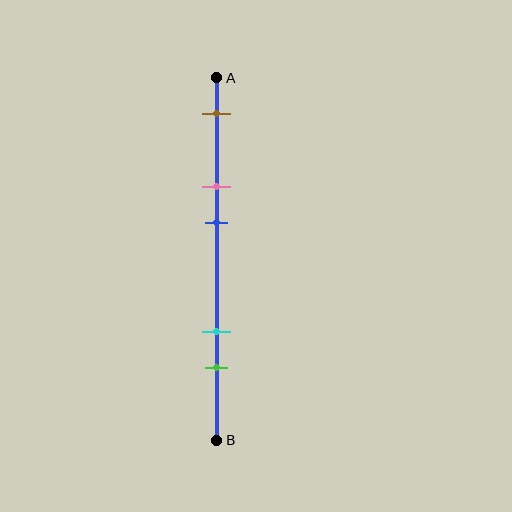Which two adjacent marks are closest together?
The pink and blue marks are the closest adjacent pair.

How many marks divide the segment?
There are 5 marks dividing the segment.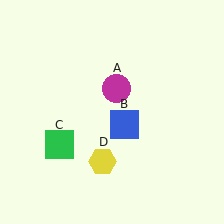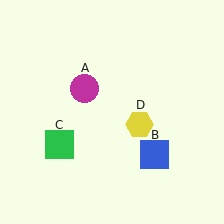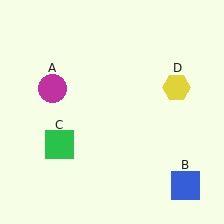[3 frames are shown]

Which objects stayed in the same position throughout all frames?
Green square (object C) remained stationary.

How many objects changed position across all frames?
3 objects changed position: magenta circle (object A), blue square (object B), yellow hexagon (object D).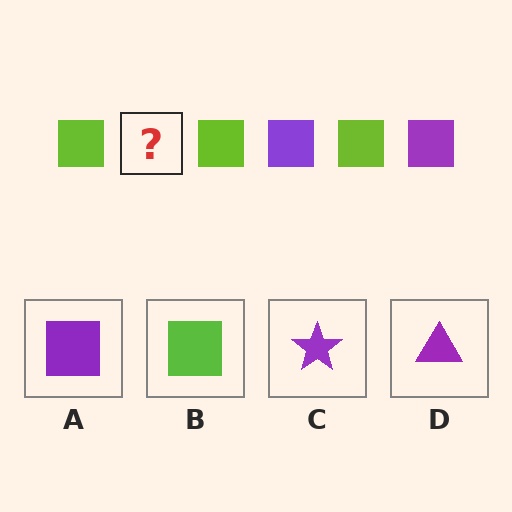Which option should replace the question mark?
Option A.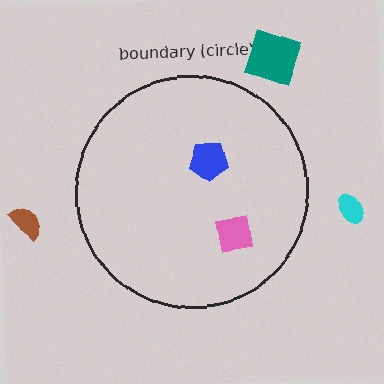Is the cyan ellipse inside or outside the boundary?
Outside.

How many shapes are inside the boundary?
2 inside, 3 outside.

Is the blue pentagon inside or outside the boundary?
Inside.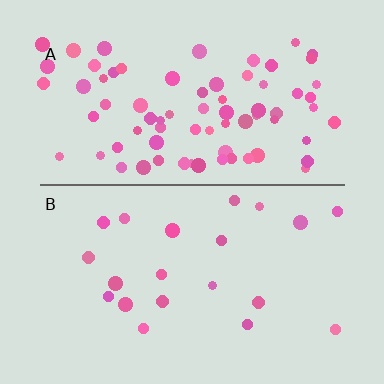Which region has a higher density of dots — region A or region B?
A (the top).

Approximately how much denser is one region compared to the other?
Approximately 3.7× — region A over region B.